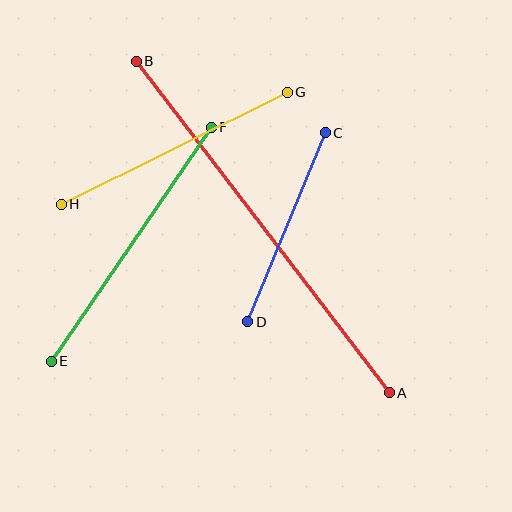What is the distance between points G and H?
The distance is approximately 252 pixels.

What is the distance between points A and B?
The distance is approximately 417 pixels.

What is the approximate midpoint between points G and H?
The midpoint is at approximately (174, 148) pixels.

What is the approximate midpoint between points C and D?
The midpoint is at approximately (287, 227) pixels.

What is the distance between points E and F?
The distance is approximately 284 pixels.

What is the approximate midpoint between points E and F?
The midpoint is at approximately (131, 244) pixels.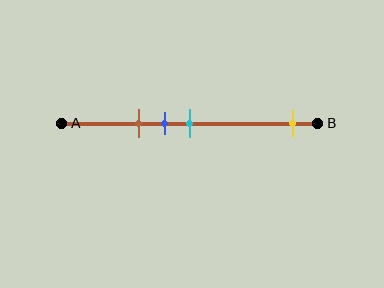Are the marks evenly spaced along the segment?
No, the marks are not evenly spaced.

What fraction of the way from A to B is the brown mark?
The brown mark is approximately 30% (0.3) of the way from A to B.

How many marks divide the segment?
There are 4 marks dividing the segment.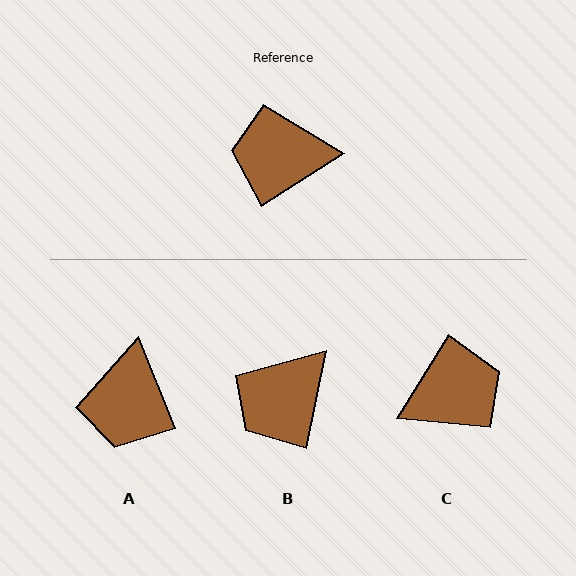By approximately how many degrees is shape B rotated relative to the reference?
Approximately 46 degrees counter-clockwise.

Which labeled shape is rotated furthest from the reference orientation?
C, about 154 degrees away.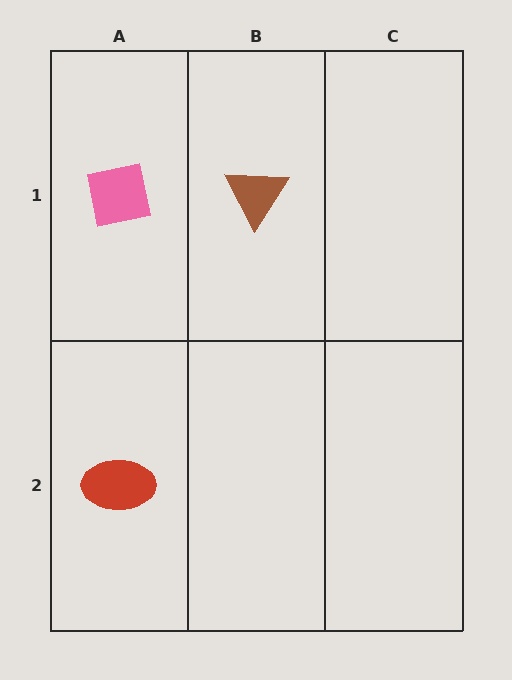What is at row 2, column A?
A red ellipse.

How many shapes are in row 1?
2 shapes.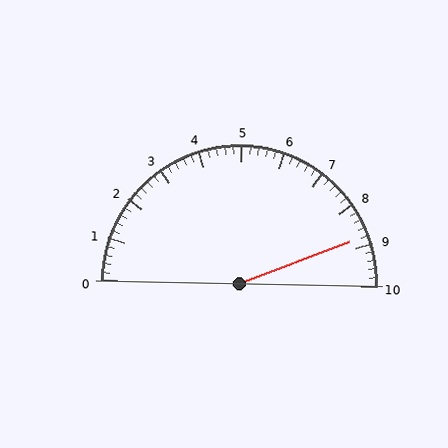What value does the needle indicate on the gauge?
The needle indicates approximately 8.8.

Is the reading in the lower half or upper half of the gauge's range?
The reading is in the upper half of the range (0 to 10).